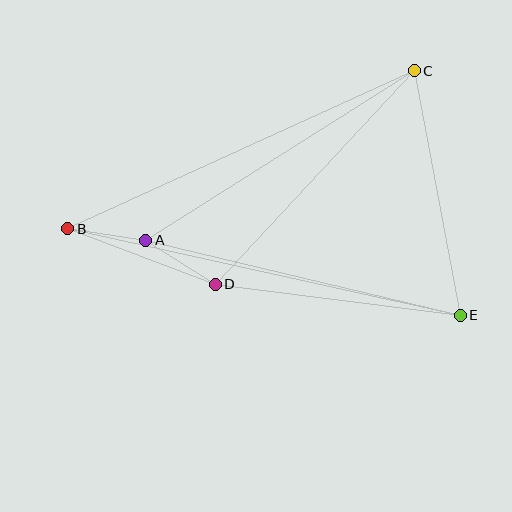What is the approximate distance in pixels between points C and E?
The distance between C and E is approximately 249 pixels.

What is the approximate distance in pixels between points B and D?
The distance between B and D is approximately 158 pixels.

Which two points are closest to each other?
Points A and B are closest to each other.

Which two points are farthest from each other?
Points B and E are farthest from each other.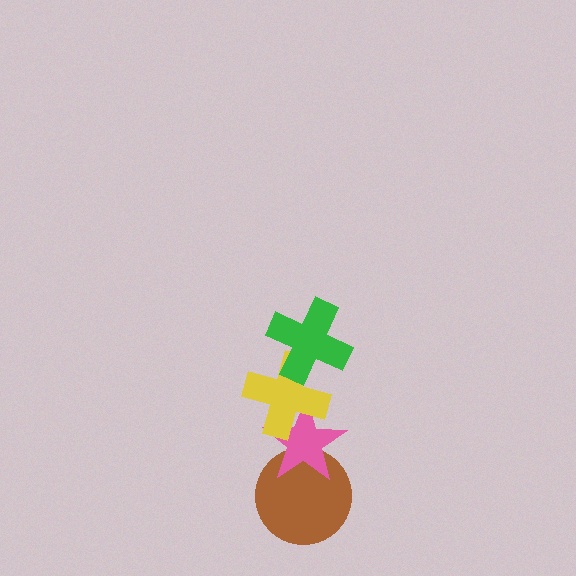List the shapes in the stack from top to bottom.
From top to bottom: the green cross, the yellow cross, the pink star, the brown circle.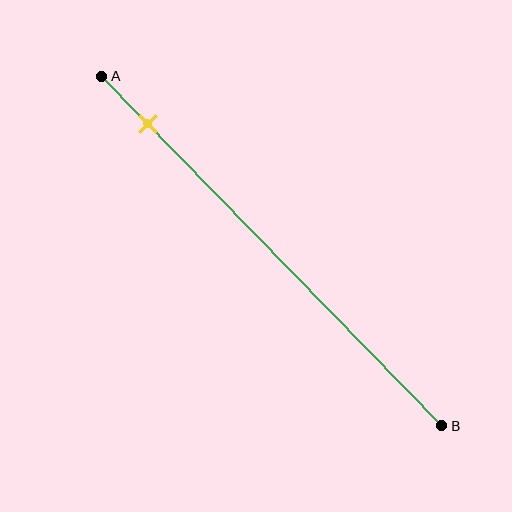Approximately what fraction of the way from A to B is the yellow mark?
The yellow mark is approximately 15% of the way from A to B.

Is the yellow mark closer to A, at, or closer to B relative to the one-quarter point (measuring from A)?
The yellow mark is closer to point A than the one-quarter point of segment AB.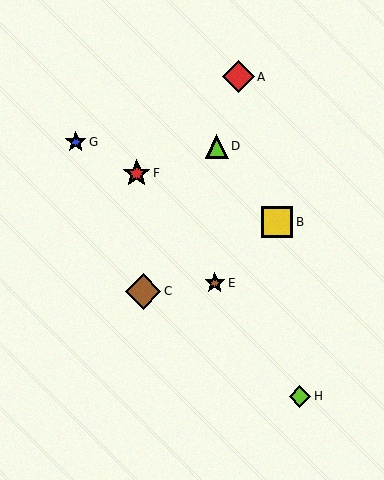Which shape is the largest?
The brown diamond (labeled C) is the largest.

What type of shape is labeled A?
Shape A is a red diamond.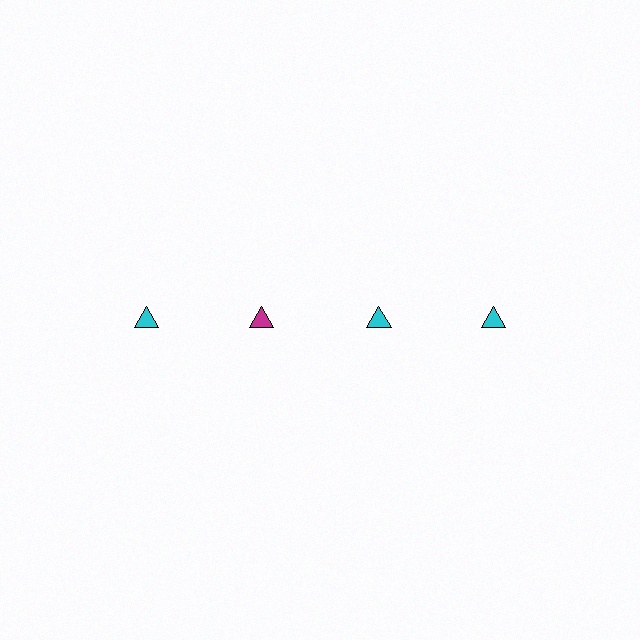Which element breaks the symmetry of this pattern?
The magenta triangle in the top row, second from left column breaks the symmetry. All other shapes are cyan triangles.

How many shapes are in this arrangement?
There are 4 shapes arranged in a grid pattern.